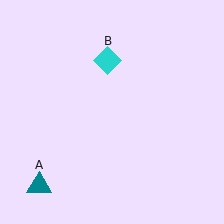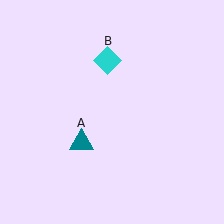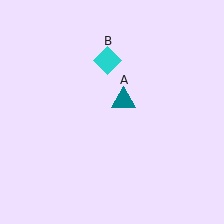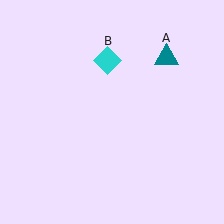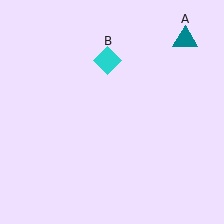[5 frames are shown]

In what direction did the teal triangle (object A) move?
The teal triangle (object A) moved up and to the right.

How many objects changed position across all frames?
1 object changed position: teal triangle (object A).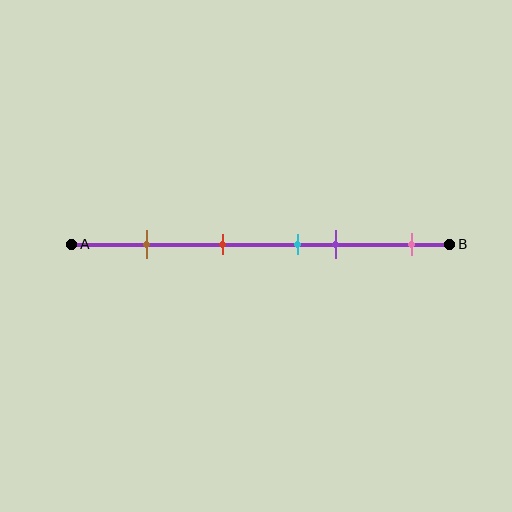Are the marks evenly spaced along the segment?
No, the marks are not evenly spaced.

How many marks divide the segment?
There are 5 marks dividing the segment.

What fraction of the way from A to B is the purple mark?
The purple mark is approximately 70% (0.7) of the way from A to B.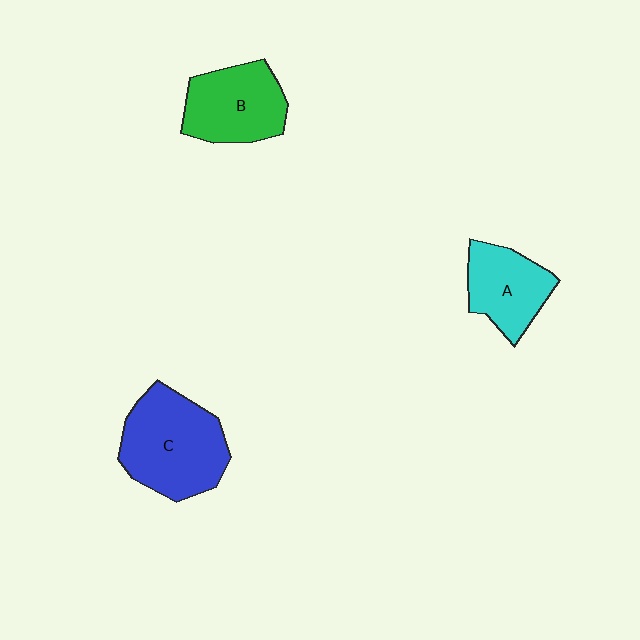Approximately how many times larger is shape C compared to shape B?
Approximately 1.3 times.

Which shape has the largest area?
Shape C (blue).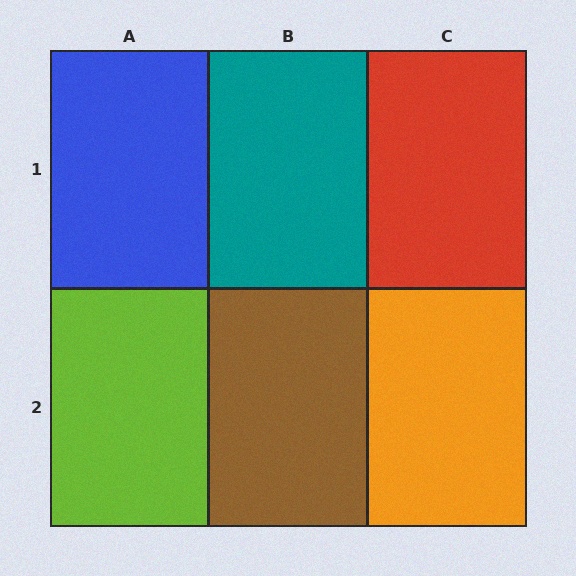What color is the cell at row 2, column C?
Orange.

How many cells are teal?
1 cell is teal.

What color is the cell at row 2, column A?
Lime.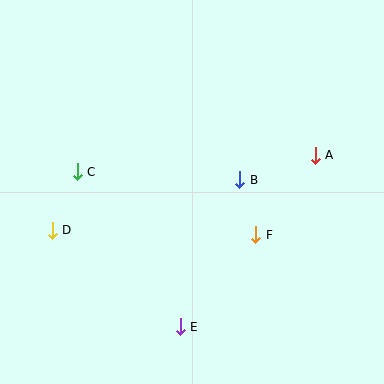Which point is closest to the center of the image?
Point B at (240, 180) is closest to the center.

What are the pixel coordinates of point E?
Point E is at (180, 327).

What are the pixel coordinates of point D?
Point D is at (52, 230).